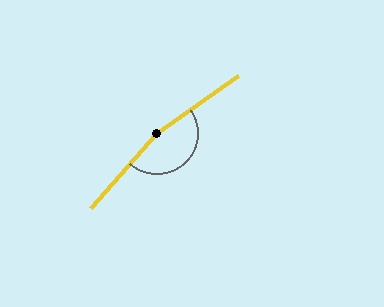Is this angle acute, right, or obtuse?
It is obtuse.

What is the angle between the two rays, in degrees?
Approximately 167 degrees.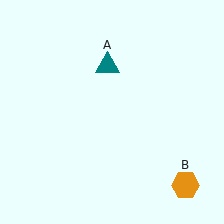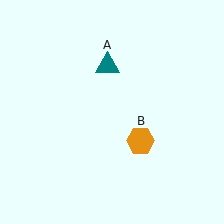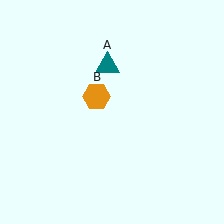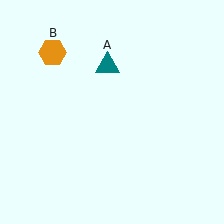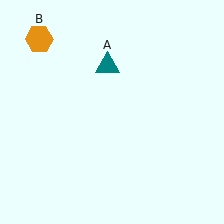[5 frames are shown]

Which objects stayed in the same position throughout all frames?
Teal triangle (object A) remained stationary.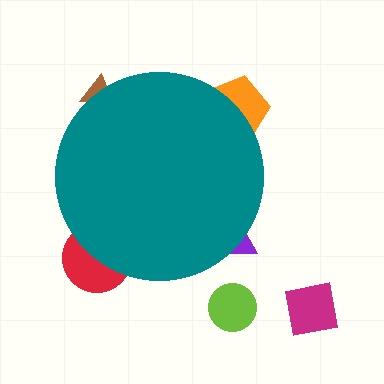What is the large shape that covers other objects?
A teal circle.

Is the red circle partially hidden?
Yes, the red circle is partially hidden behind the teal circle.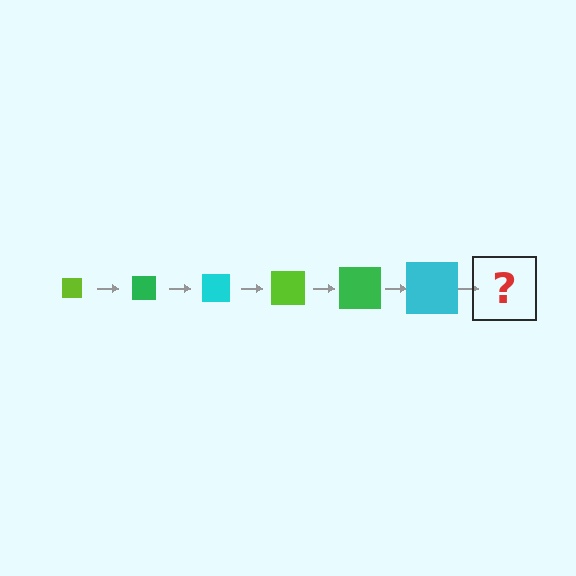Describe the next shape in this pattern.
It should be a lime square, larger than the previous one.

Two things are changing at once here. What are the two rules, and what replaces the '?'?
The two rules are that the square grows larger each step and the color cycles through lime, green, and cyan. The '?' should be a lime square, larger than the previous one.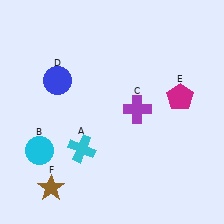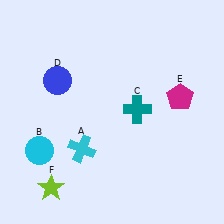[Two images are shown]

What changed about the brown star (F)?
In Image 1, F is brown. In Image 2, it changed to lime.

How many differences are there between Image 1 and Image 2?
There are 2 differences between the two images.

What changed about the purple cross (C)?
In Image 1, C is purple. In Image 2, it changed to teal.